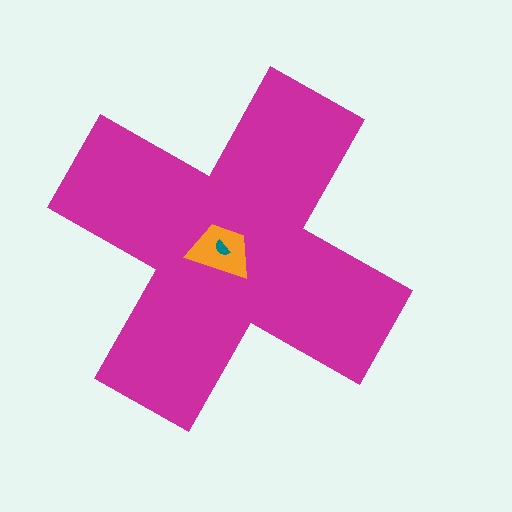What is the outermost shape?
The magenta cross.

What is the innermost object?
The teal semicircle.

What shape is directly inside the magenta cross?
The orange trapezoid.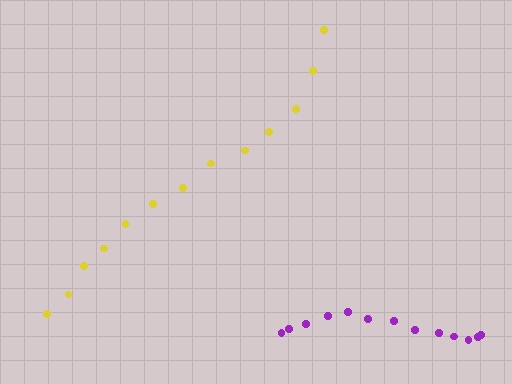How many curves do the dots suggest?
There are 2 distinct paths.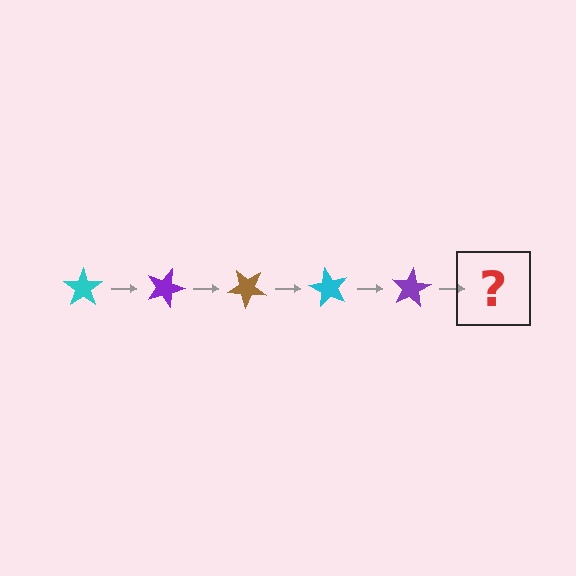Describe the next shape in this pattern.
It should be a brown star, rotated 100 degrees from the start.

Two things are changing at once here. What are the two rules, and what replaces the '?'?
The two rules are that it rotates 20 degrees each step and the color cycles through cyan, purple, and brown. The '?' should be a brown star, rotated 100 degrees from the start.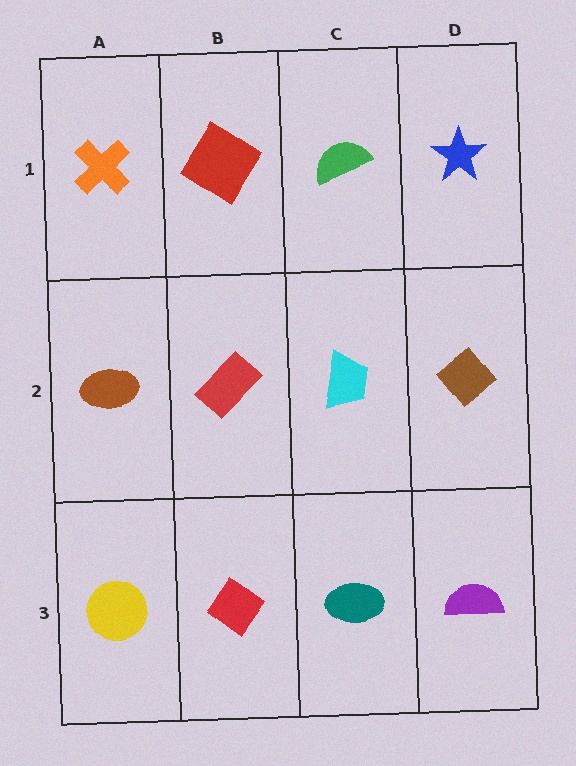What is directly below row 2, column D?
A purple semicircle.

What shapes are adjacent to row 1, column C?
A cyan trapezoid (row 2, column C), a red diamond (row 1, column B), a blue star (row 1, column D).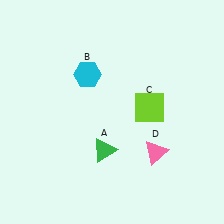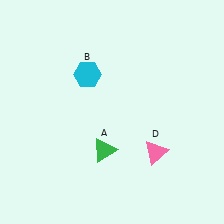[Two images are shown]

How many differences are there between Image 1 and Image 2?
There is 1 difference between the two images.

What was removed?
The lime square (C) was removed in Image 2.